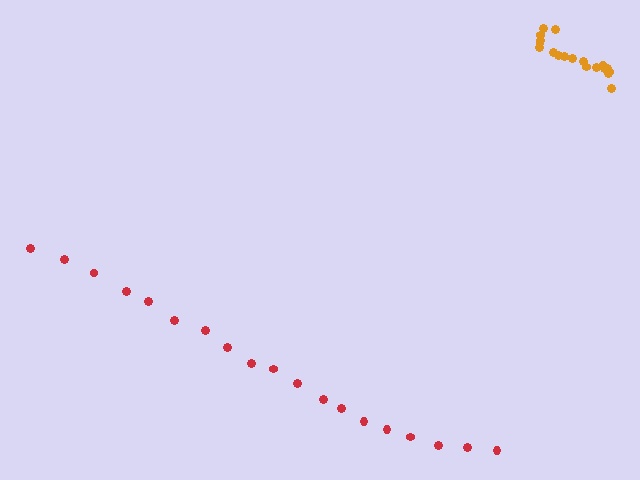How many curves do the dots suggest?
There are 2 distinct paths.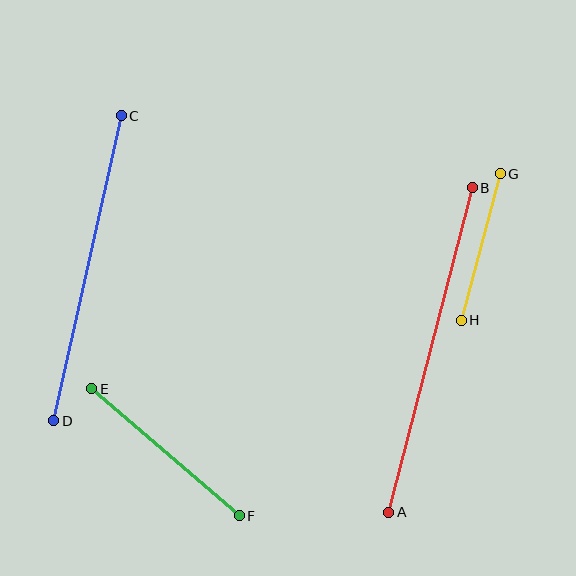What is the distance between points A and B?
The distance is approximately 335 pixels.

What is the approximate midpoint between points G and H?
The midpoint is at approximately (481, 247) pixels.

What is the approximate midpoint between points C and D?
The midpoint is at approximately (87, 268) pixels.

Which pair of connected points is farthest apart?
Points A and B are farthest apart.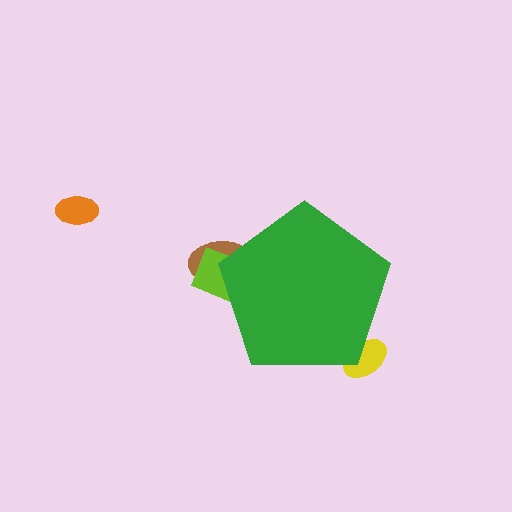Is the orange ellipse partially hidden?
No, the orange ellipse is fully visible.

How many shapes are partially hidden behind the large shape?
3 shapes are partially hidden.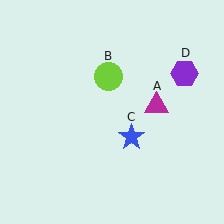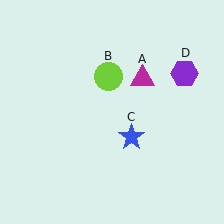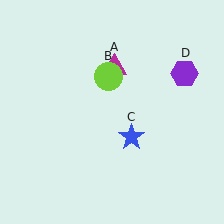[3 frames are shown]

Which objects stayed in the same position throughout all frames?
Lime circle (object B) and blue star (object C) and purple hexagon (object D) remained stationary.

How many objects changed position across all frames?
1 object changed position: magenta triangle (object A).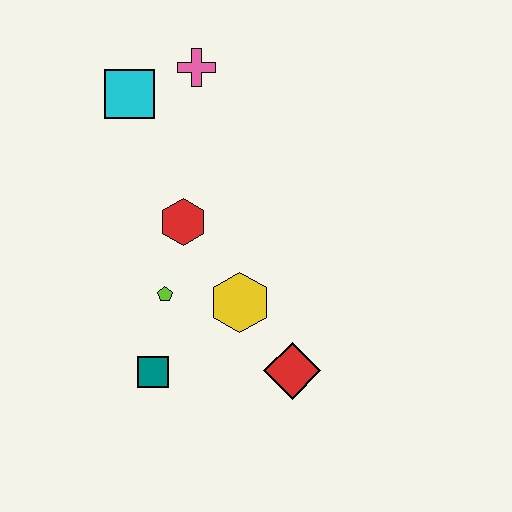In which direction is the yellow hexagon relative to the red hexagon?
The yellow hexagon is below the red hexagon.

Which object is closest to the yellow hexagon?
The lime pentagon is closest to the yellow hexagon.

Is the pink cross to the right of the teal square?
Yes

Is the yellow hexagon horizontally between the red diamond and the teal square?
Yes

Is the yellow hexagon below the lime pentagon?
Yes